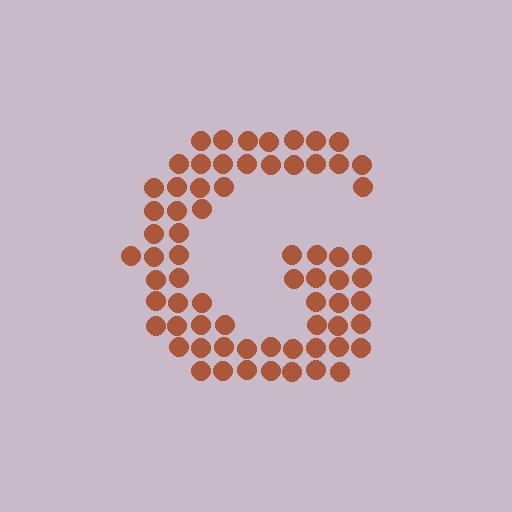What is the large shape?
The large shape is the letter G.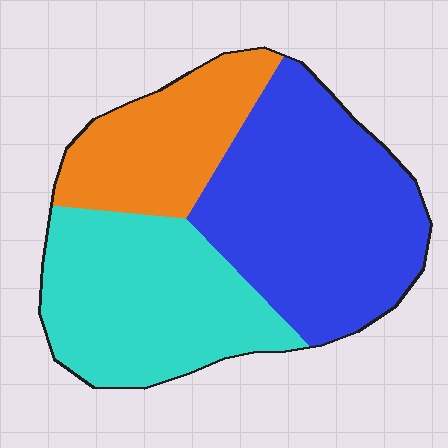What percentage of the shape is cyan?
Cyan covers around 35% of the shape.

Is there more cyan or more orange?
Cyan.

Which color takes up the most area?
Blue, at roughly 45%.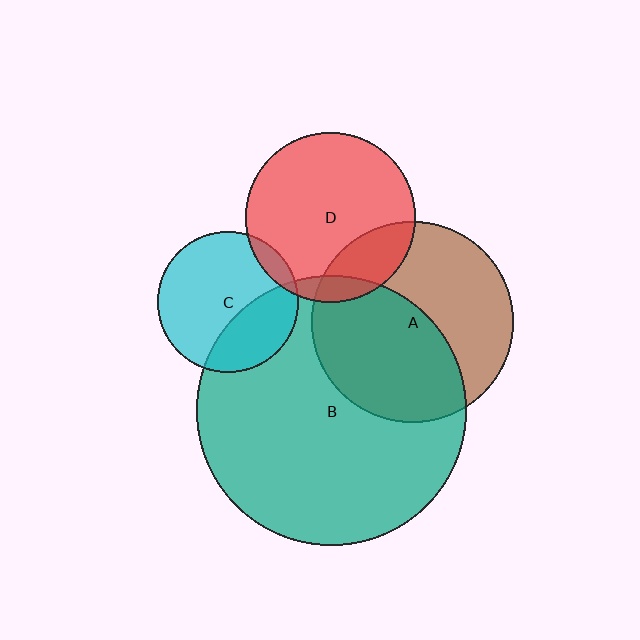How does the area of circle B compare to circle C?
Approximately 3.6 times.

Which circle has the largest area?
Circle B (teal).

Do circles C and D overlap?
Yes.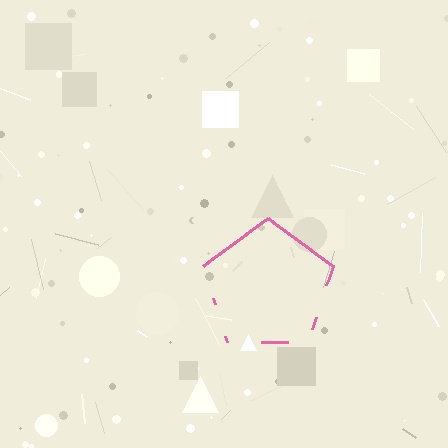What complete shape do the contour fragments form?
The contour fragments form a pentagon.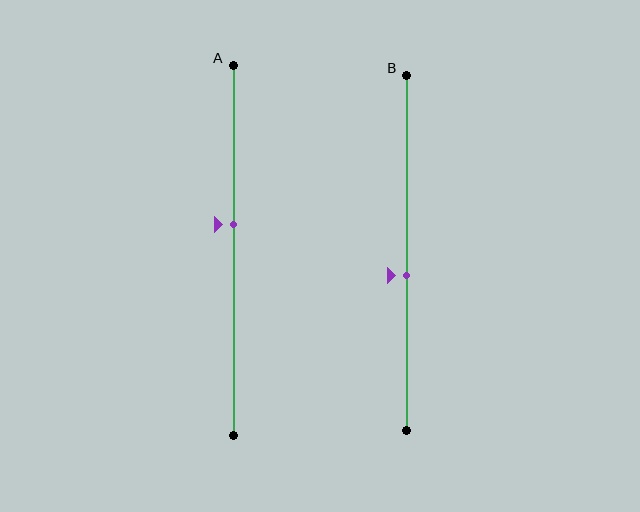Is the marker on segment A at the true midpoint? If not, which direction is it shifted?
No, the marker on segment A is shifted upward by about 7% of the segment length.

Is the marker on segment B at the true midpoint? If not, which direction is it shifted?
No, the marker on segment B is shifted downward by about 6% of the segment length.